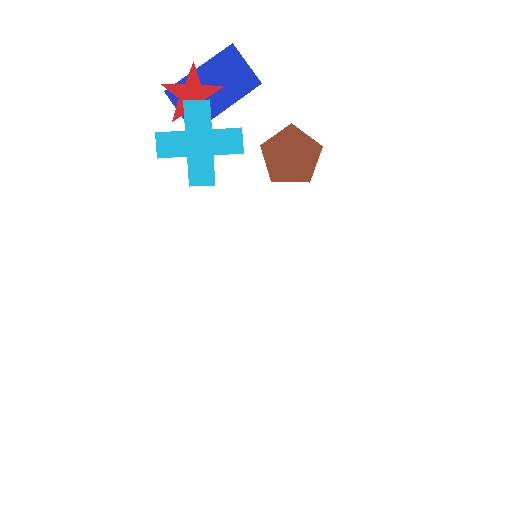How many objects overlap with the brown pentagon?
0 objects overlap with the brown pentagon.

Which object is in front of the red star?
The cyan cross is in front of the red star.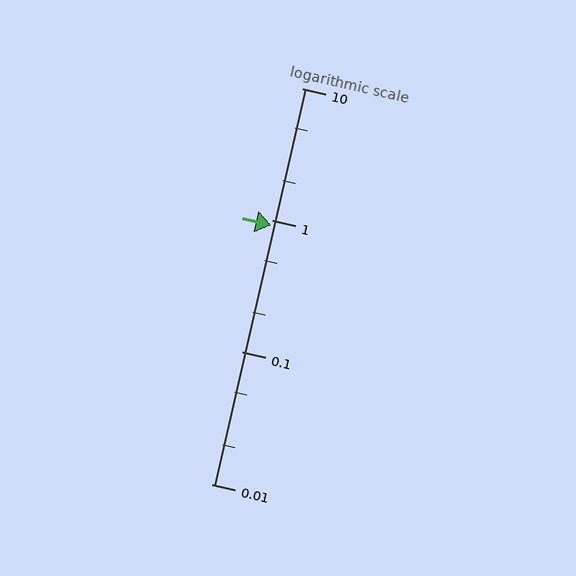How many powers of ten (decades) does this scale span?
The scale spans 3 decades, from 0.01 to 10.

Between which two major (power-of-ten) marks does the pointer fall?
The pointer is between 0.1 and 1.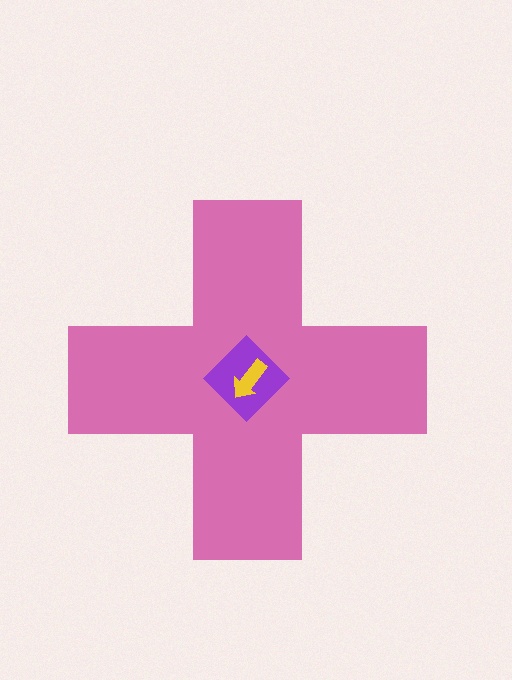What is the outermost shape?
The pink cross.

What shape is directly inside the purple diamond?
The yellow arrow.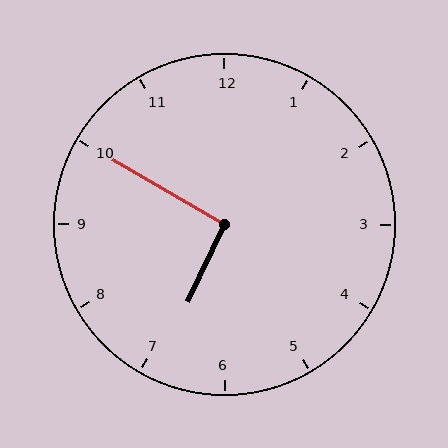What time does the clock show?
6:50.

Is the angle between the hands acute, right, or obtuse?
It is right.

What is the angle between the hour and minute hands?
Approximately 95 degrees.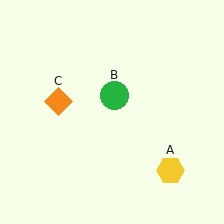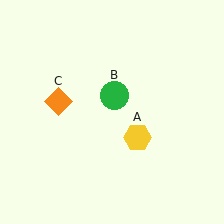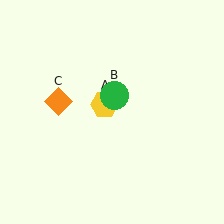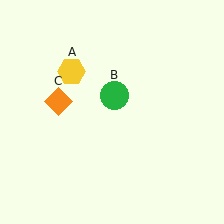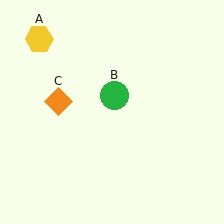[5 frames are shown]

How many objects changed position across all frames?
1 object changed position: yellow hexagon (object A).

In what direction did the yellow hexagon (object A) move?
The yellow hexagon (object A) moved up and to the left.